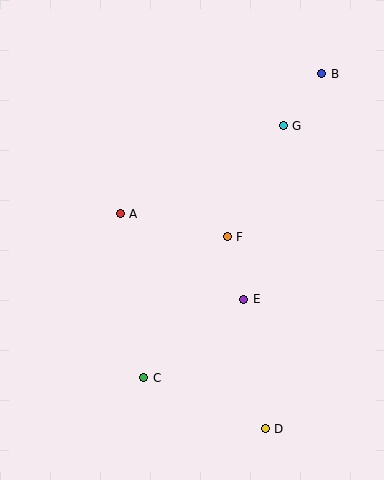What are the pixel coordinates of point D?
Point D is at (265, 429).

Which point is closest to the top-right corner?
Point B is closest to the top-right corner.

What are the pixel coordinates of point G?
Point G is at (283, 126).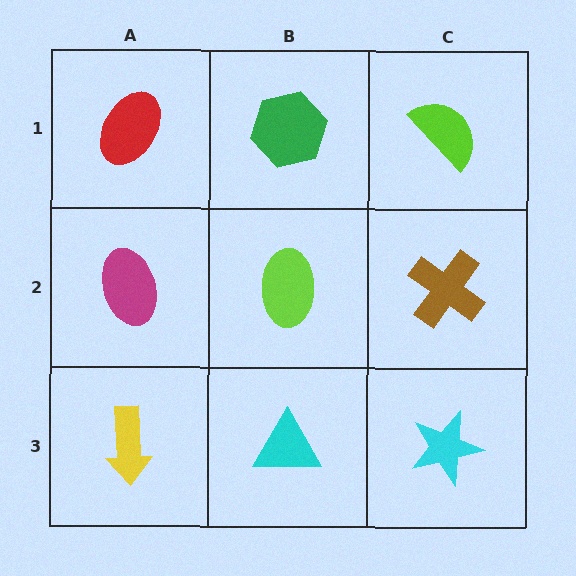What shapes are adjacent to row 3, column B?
A lime ellipse (row 2, column B), a yellow arrow (row 3, column A), a cyan star (row 3, column C).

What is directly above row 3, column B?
A lime ellipse.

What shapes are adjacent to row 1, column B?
A lime ellipse (row 2, column B), a red ellipse (row 1, column A), a lime semicircle (row 1, column C).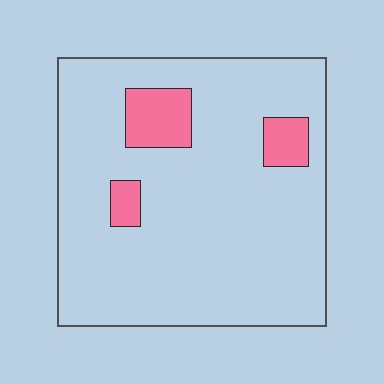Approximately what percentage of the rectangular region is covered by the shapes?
Approximately 10%.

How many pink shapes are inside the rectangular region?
3.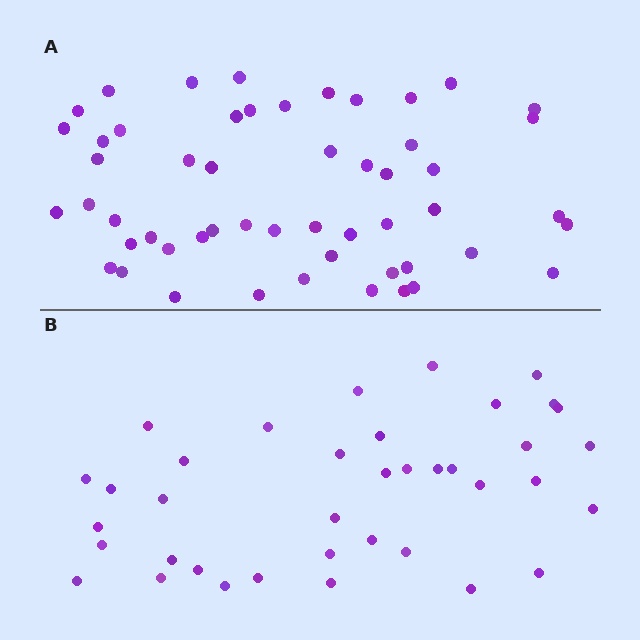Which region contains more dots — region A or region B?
Region A (the top region) has more dots.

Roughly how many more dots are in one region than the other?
Region A has approximately 15 more dots than region B.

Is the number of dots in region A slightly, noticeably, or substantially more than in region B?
Region A has noticeably more, but not dramatically so. The ratio is roughly 1.4 to 1.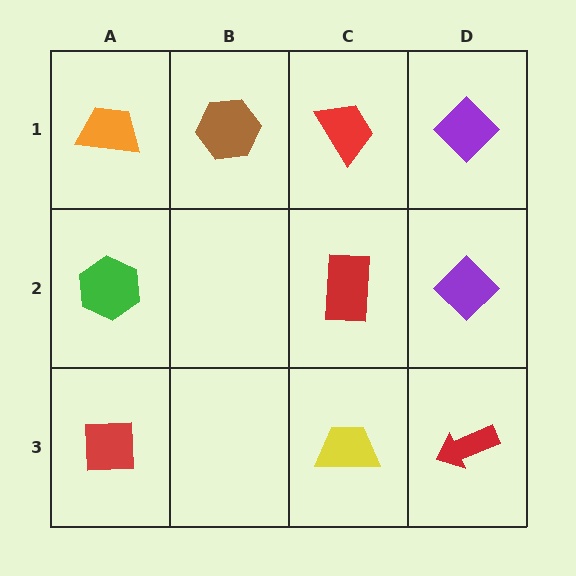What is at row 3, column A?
A red square.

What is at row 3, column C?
A yellow trapezoid.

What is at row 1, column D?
A purple diamond.